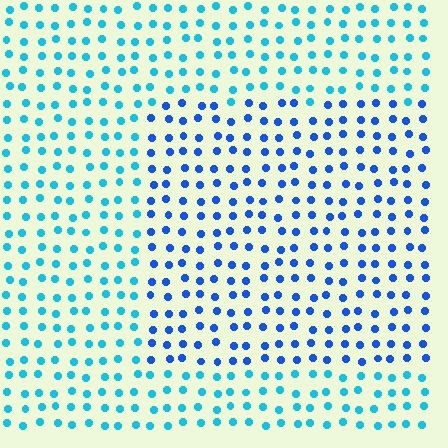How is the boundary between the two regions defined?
The boundary is defined purely by a slight shift in hue (about 34 degrees). Spacing, size, and orientation are identical on both sides.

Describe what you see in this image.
The image is filled with small cyan elements in a uniform arrangement. A rectangle-shaped region is visible where the elements are tinted to a slightly different hue, forming a subtle color boundary.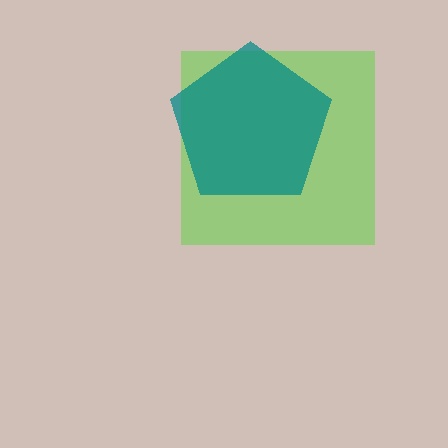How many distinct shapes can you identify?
There are 2 distinct shapes: a lime square, a teal pentagon.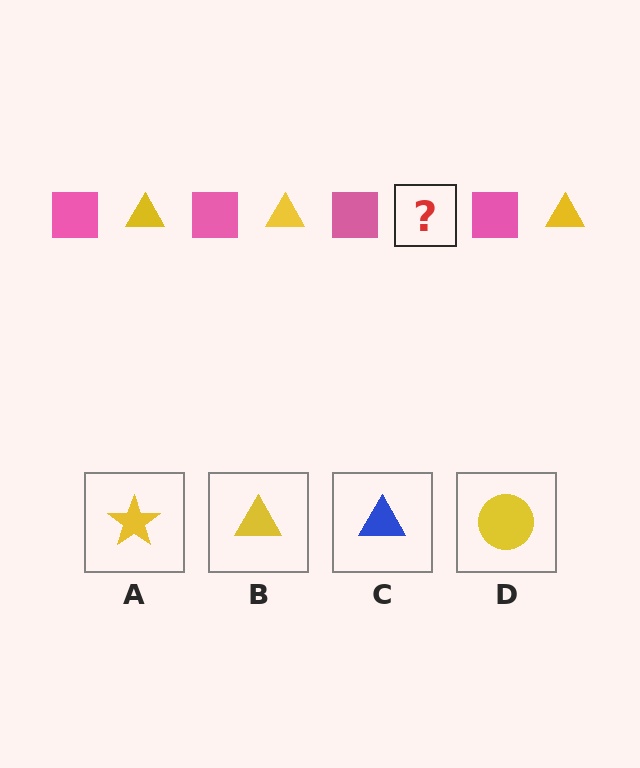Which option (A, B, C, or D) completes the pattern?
B.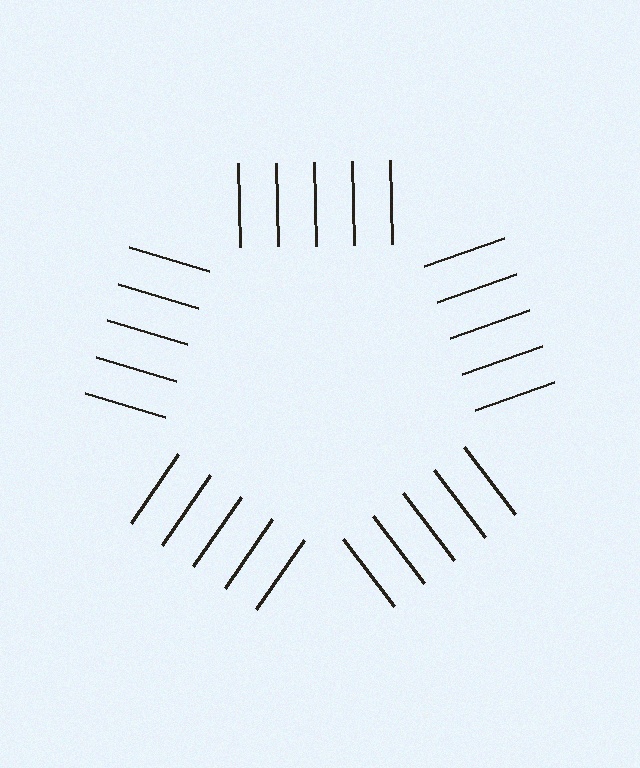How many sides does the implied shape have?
5 sides — the line-ends trace a pentagon.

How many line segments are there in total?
25 — 5 along each of the 5 edges.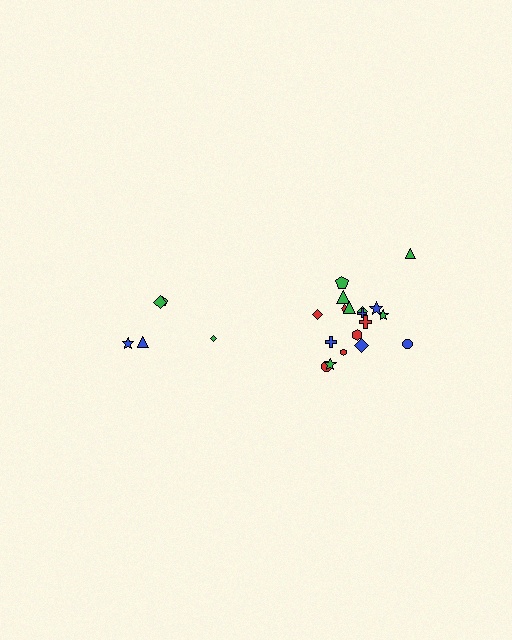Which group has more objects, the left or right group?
The right group.